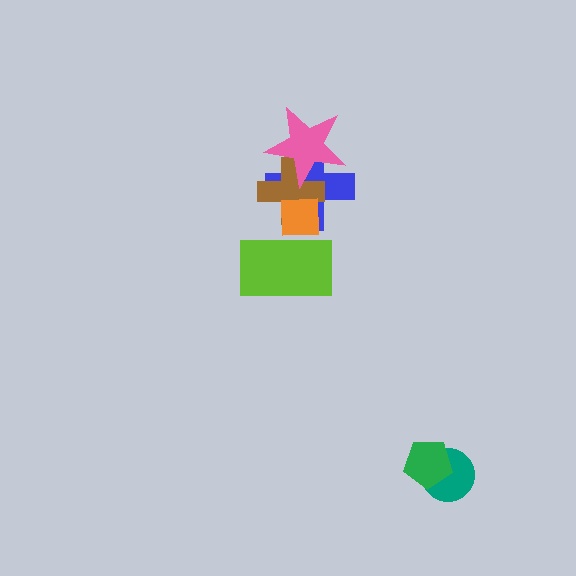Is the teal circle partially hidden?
Yes, it is partially covered by another shape.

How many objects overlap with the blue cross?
3 objects overlap with the blue cross.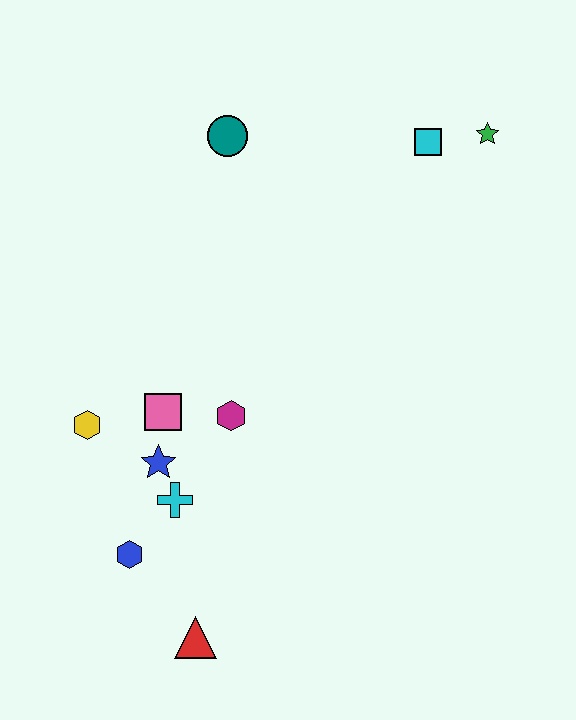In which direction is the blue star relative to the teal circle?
The blue star is below the teal circle.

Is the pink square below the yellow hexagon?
No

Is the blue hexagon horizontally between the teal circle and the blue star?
No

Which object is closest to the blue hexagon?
The cyan cross is closest to the blue hexagon.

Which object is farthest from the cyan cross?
The green star is farthest from the cyan cross.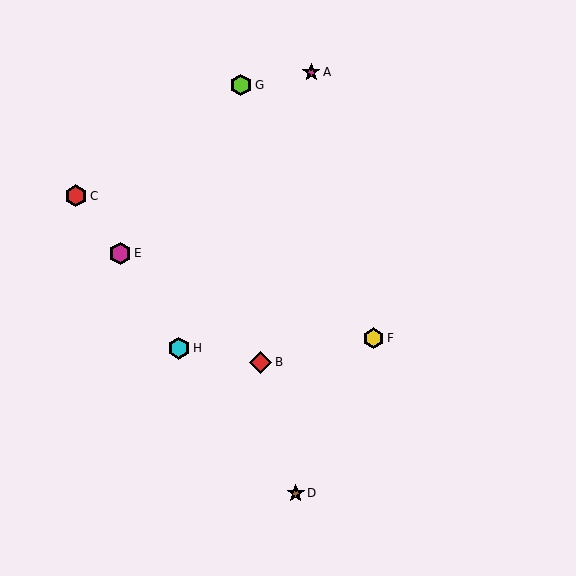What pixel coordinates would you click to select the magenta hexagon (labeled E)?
Click at (120, 253) to select the magenta hexagon E.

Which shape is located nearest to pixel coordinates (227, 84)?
The lime hexagon (labeled G) at (241, 85) is nearest to that location.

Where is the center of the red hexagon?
The center of the red hexagon is at (76, 196).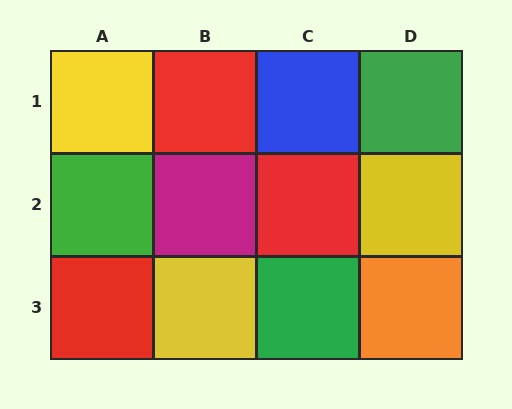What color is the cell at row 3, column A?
Red.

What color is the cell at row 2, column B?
Magenta.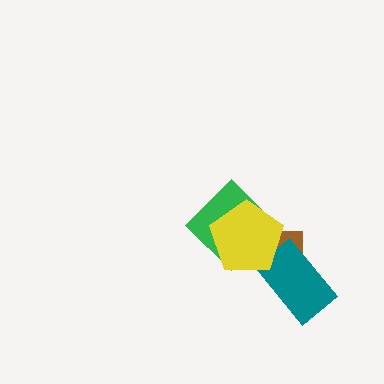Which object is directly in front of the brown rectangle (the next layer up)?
The teal rectangle is directly in front of the brown rectangle.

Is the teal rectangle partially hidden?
Yes, it is partially covered by another shape.